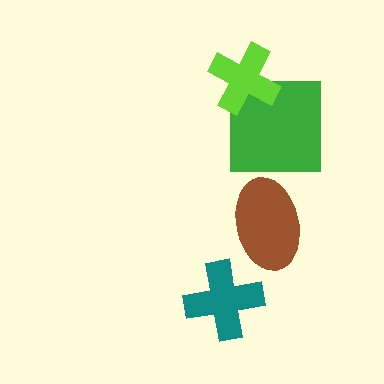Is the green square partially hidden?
Yes, it is partially covered by another shape.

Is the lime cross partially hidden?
No, no other shape covers it.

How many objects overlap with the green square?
1 object overlaps with the green square.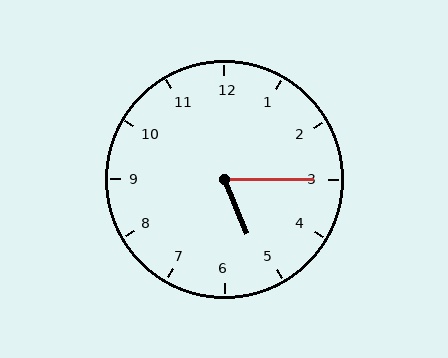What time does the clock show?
5:15.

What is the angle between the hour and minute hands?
Approximately 68 degrees.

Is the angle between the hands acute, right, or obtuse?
It is acute.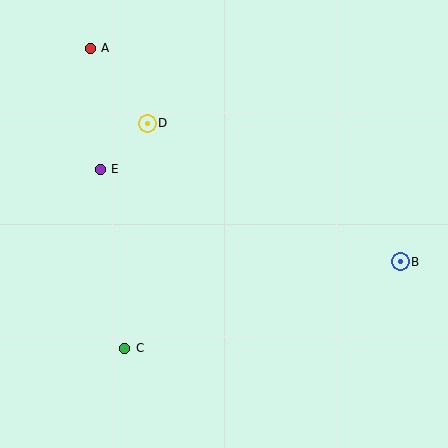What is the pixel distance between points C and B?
The distance between C and B is 289 pixels.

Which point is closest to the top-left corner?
Point A is closest to the top-left corner.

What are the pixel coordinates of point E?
Point E is at (100, 169).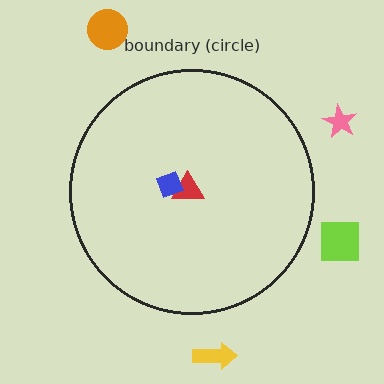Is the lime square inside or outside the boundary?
Outside.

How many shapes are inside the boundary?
2 inside, 5 outside.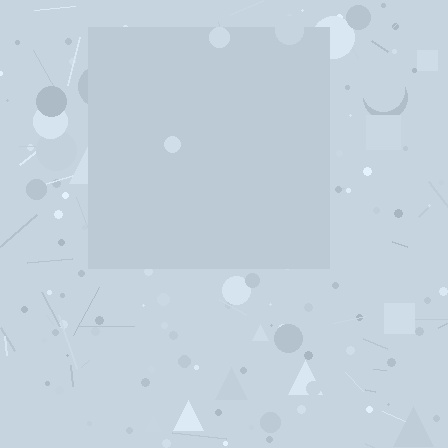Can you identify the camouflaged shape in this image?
The camouflaged shape is a square.